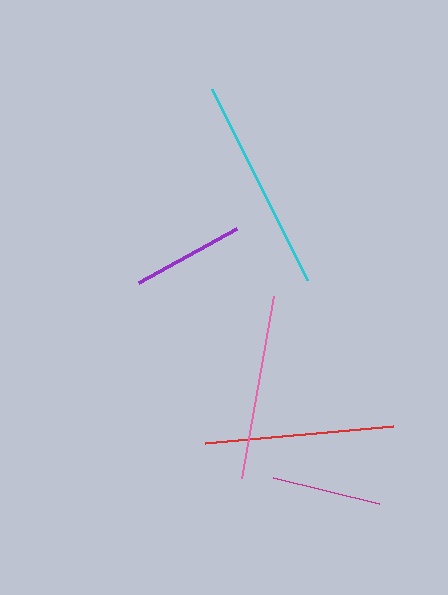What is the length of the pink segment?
The pink segment is approximately 185 pixels long.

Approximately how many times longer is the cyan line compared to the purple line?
The cyan line is approximately 1.9 times the length of the purple line.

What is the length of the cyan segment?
The cyan segment is approximately 213 pixels long.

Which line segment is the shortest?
The magenta line is the shortest at approximately 108 pixels.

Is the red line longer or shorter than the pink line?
The red line is longer than the pink line.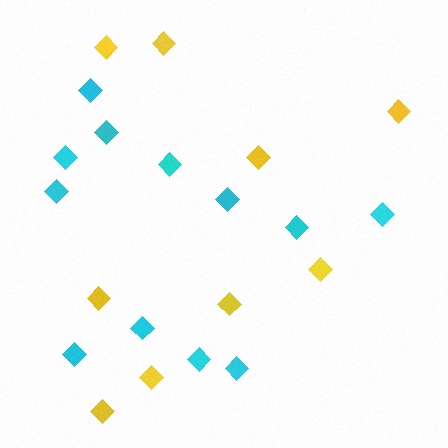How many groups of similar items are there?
There are 2 groups: one group of cyan diamonds (12) and one group of yellow diamonds (9).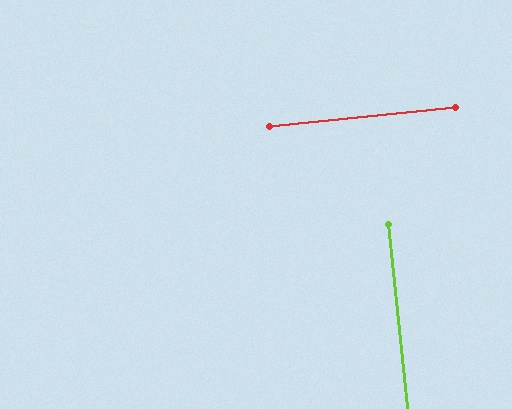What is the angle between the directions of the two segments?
Approximately 90 degrees.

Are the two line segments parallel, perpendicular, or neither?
Perpendicular — they meet at approximately 90°.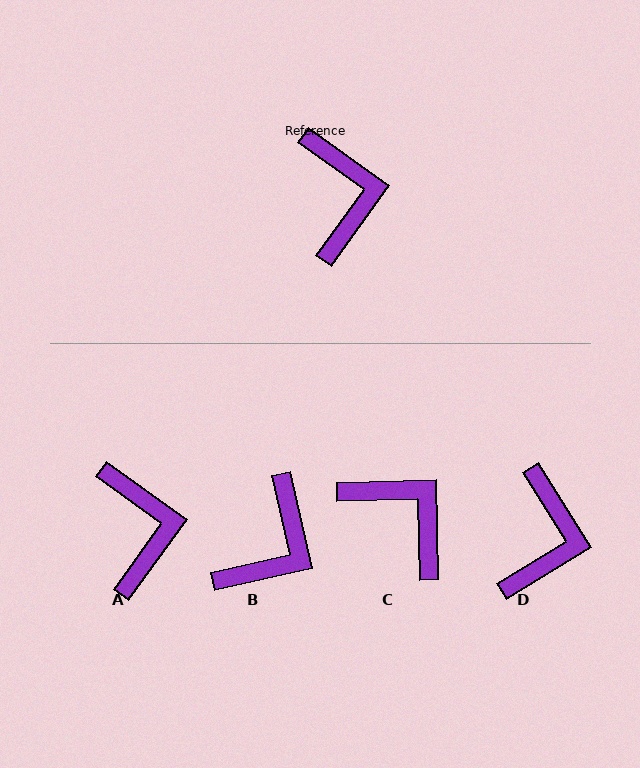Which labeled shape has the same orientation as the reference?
A.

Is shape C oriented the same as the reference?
No, it is off by about 37 degrees.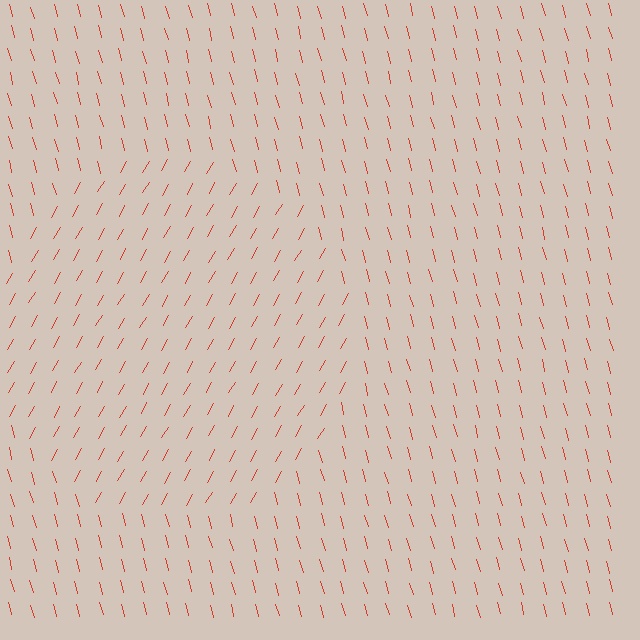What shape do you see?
I see a circle.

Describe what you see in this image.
The image is filled with small red line segments. A circle region in the image has lines oriented differently from the surrounding lines, creating a visible texture boundary.